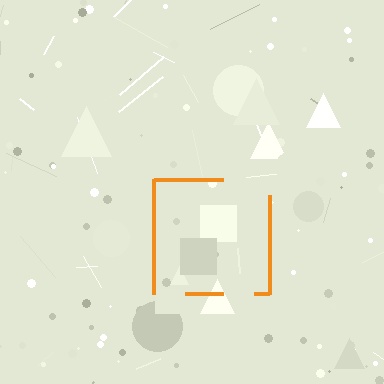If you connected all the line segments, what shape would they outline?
They would outline a square.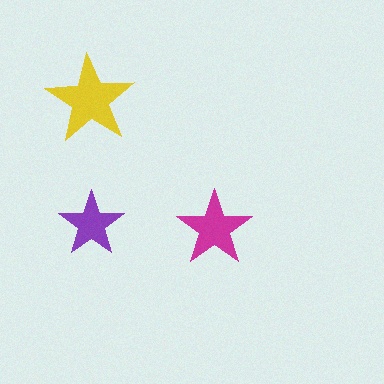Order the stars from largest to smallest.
the yellow one, the magenta one, the purple one.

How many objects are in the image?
There are 3 objects in the image.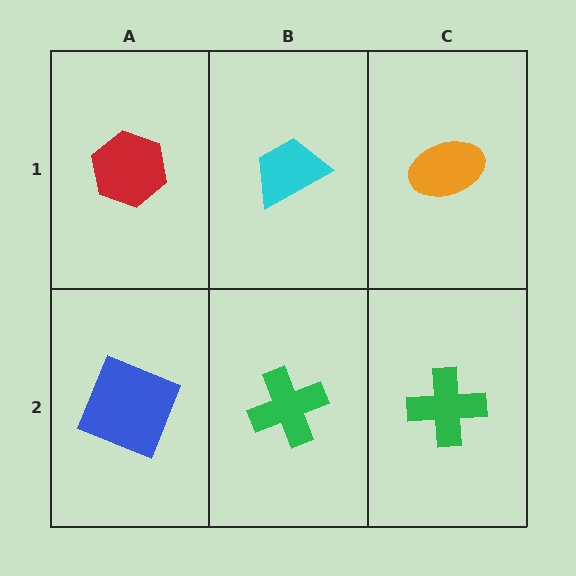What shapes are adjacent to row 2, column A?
A red hexagon (row 1, column A), a green cross (row 2, column B).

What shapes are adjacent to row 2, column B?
A cyan trapezoid (row 1, column B), a blue square (row 2, column A), a green cross (row 2, column C).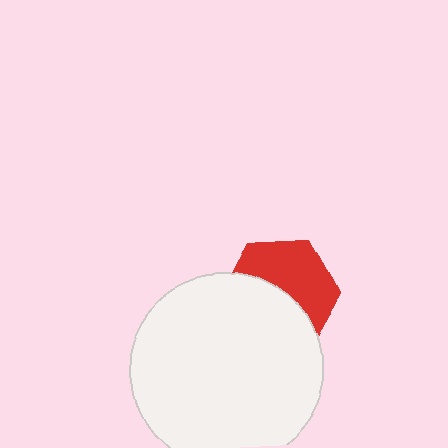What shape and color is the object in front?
The object in front is a white circle.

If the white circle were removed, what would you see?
You would see the complete red hexagon.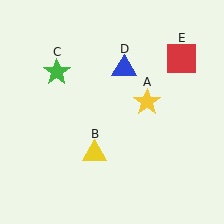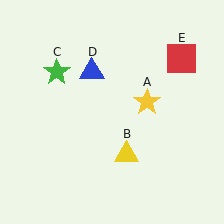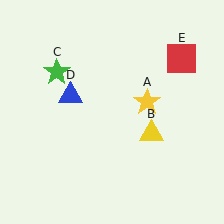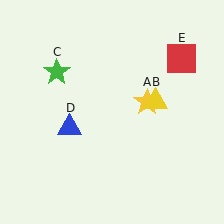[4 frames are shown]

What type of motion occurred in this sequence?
The yellow triangle (object B), blue triangle (object D) rotated counterclockwise around the center of the scene.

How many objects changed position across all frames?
2 objects changed position: yellow triangle (object B), blue triangle (object D).